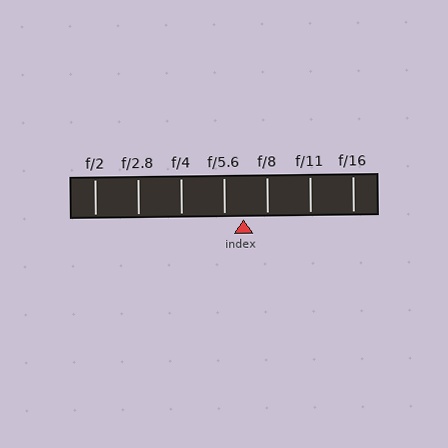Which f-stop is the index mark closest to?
The index mark is closest to f/5.6.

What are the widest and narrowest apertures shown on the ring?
The widest aperture shown is f/2 and the narrowest is f/16.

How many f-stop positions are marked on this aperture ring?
There are 7 f-stop positions marked.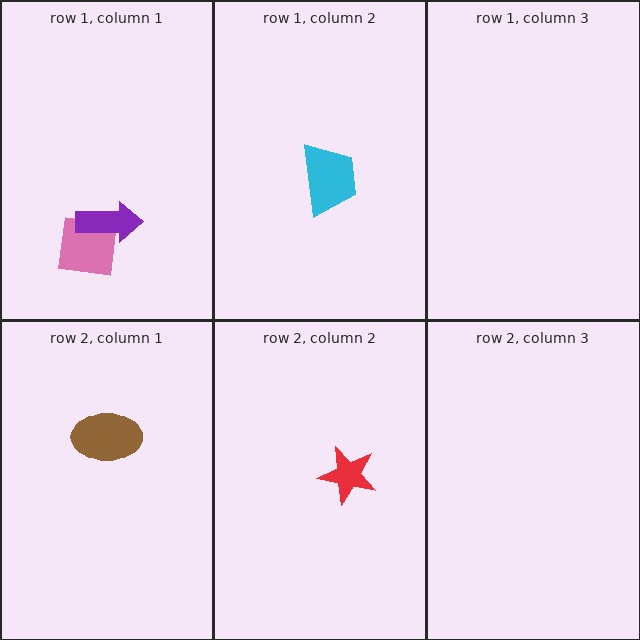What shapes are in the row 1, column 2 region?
The cyan trapezoid.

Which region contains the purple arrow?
The row 1, column 1 region.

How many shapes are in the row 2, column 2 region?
1.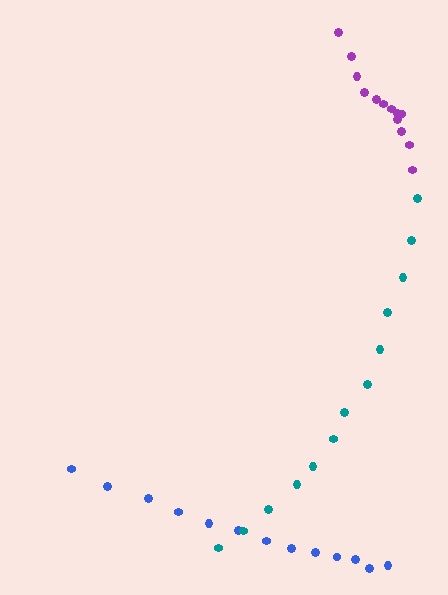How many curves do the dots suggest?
There are 3 distinct paths.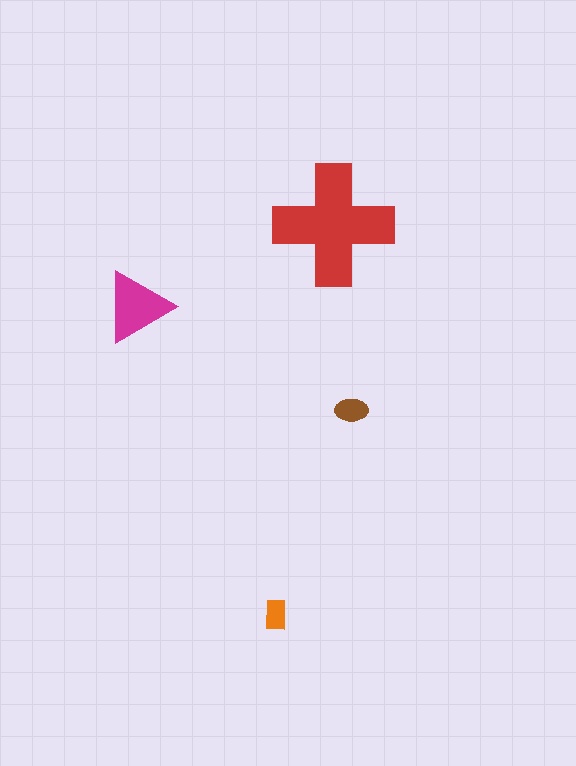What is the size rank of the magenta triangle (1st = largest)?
2nd.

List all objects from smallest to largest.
The orange rectangle, the brown ellipse, the magenta triangle, the red cross.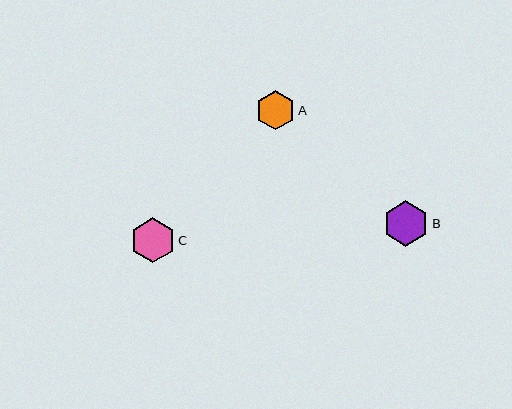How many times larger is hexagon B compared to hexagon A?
Hexagon B is approximately 1.2 times the size of hexagon A.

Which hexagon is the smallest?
Hexagon A is the smallest with a size of approximately 39 pixels.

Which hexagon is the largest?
Hexagon B is the largest with a size of approximately 45 pixels.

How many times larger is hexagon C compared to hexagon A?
Hexagon C is approximately 1.1 times the size of hexagon A.